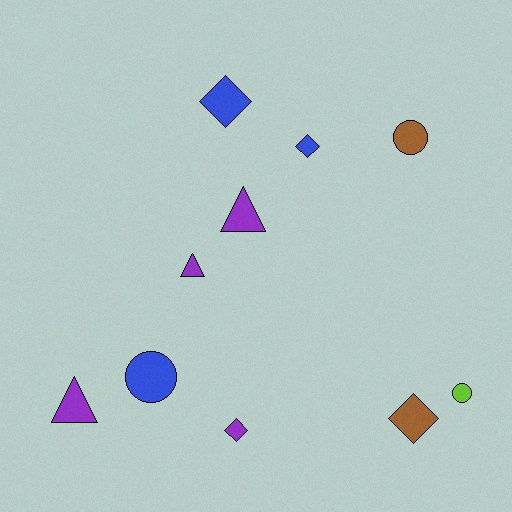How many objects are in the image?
There are 10 objects.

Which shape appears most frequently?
Diamond, with 4 objects.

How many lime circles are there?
There is 1 lime circle.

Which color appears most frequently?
Purple, with 4 objects.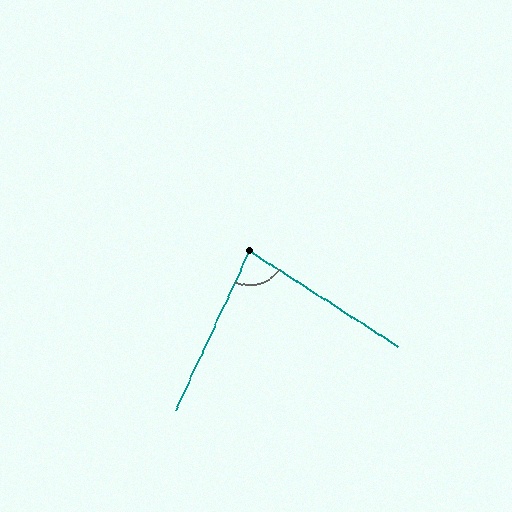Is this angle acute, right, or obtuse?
It is acute.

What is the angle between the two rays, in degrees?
Approximately 82 degrees.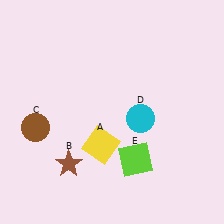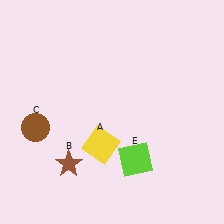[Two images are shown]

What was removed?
The cyan circle (D) was removed in Image 2.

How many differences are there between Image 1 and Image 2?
There is 1 difference between the two images.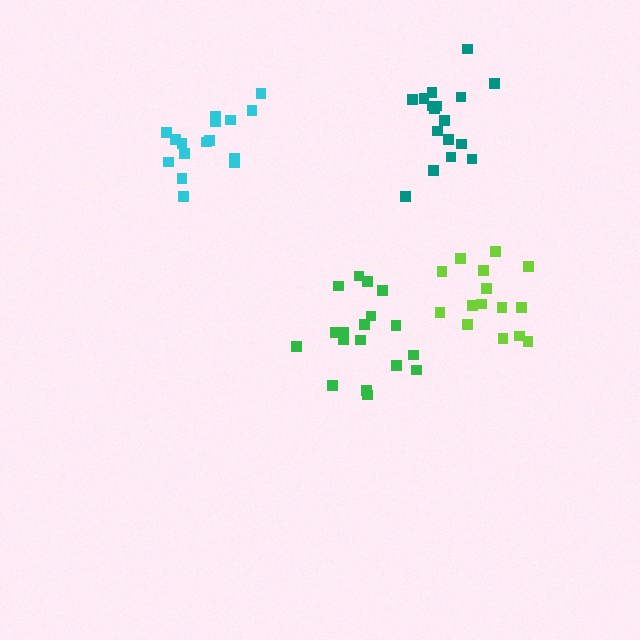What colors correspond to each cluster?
The clusters are colored: lime, cyan, green, teal.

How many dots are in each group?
Group 1: 15 dots, Group 2: 16 dots, Group 3: 18 dots, Group 4: 17 dots (66 total).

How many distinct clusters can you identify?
There are 4 distinct clusters.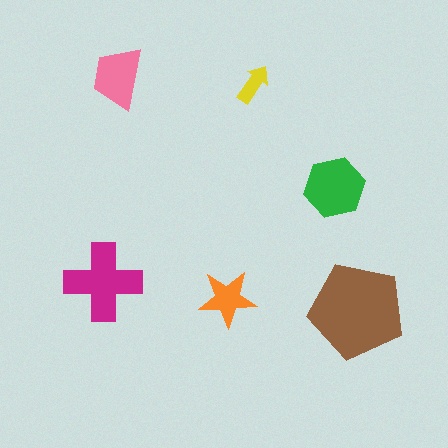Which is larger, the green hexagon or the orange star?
The green hexagon.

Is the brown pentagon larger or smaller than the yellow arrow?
Larger.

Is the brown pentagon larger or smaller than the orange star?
Larger.